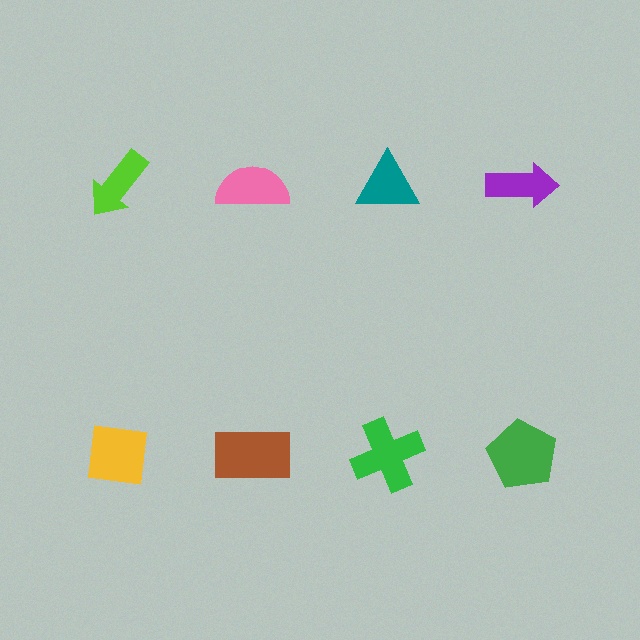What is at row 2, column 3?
A green cross.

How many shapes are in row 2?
4 shapes.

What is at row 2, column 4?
A green pentagon.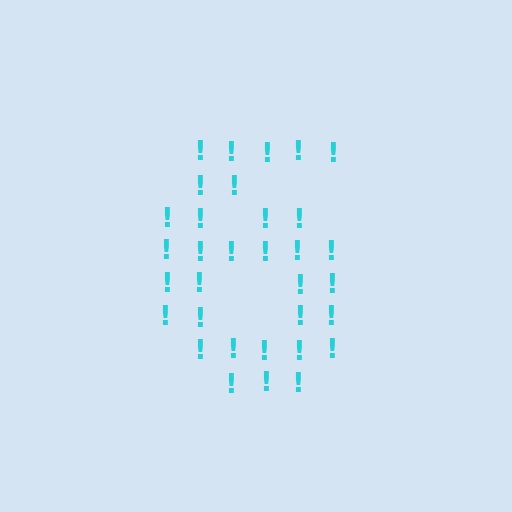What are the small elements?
The small elements are exclamation marks.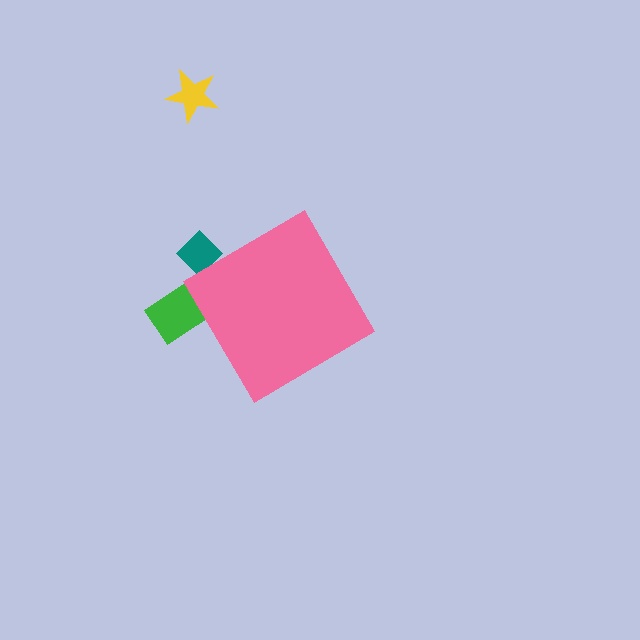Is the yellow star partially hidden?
No, the yellow star is fully visible.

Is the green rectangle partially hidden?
Yes, the green rectangle is partially hidden behind the pink diamond.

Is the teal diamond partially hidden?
Yes, the teal diamond is partially hidden behind the pink diamond.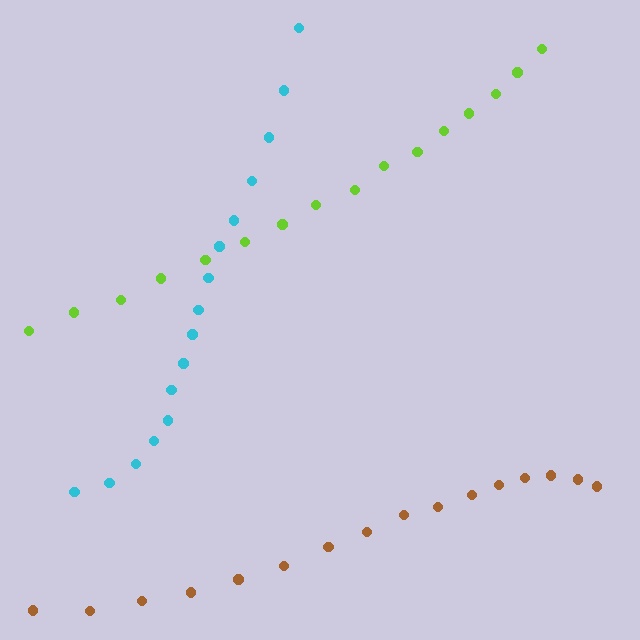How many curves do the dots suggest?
There are 3 distinct paths.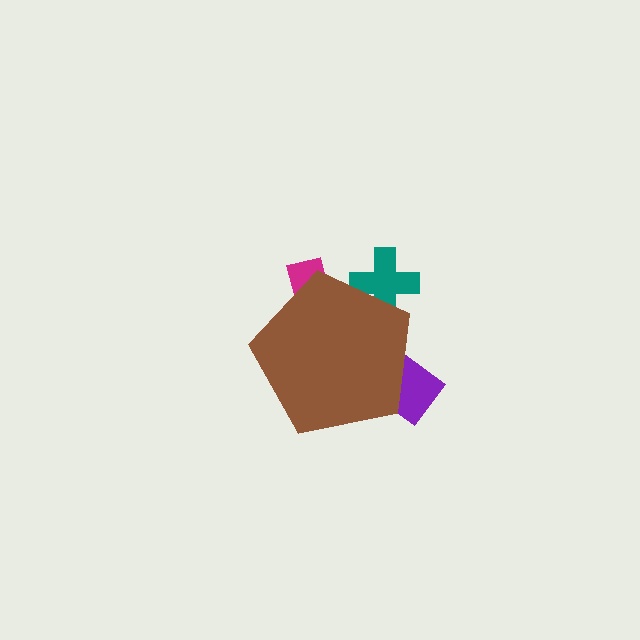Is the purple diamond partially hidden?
Yes, the purple diamond is partially hidden behind the brown pentagon.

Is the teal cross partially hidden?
Yes, the teal cross is partially hidden behind the brown pentagon.